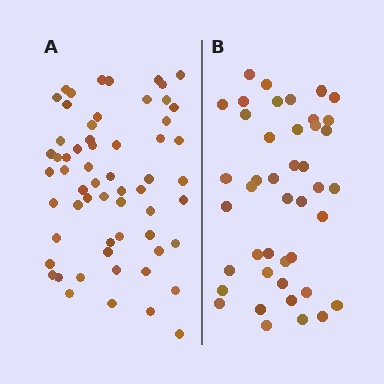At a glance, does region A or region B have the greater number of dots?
Region A (the left region) has more dots.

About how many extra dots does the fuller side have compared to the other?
Region A has approximately 15 more dots than region B.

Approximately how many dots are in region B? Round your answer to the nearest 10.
About 40 dots. (The exact count is 43, which rounds to 40.)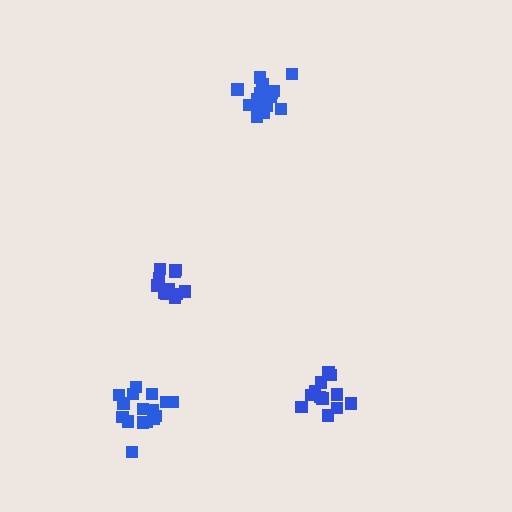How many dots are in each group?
Group 1: 18 dots, Group 2: 12 dots, Group 3: 16 dots, Group 4: 12 dots (58 total).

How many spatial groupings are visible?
There are 4 spatial groupings.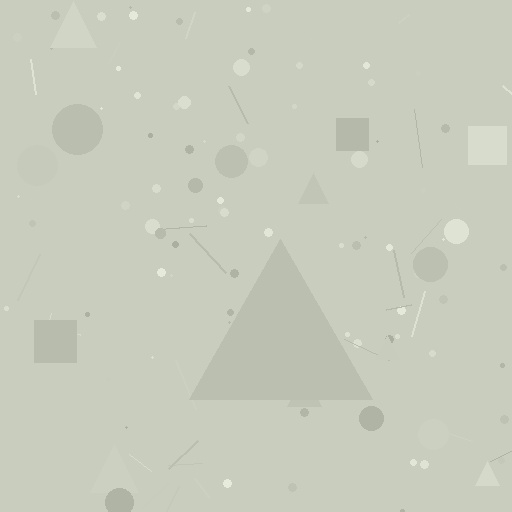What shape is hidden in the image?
A triangle is hidden in the image.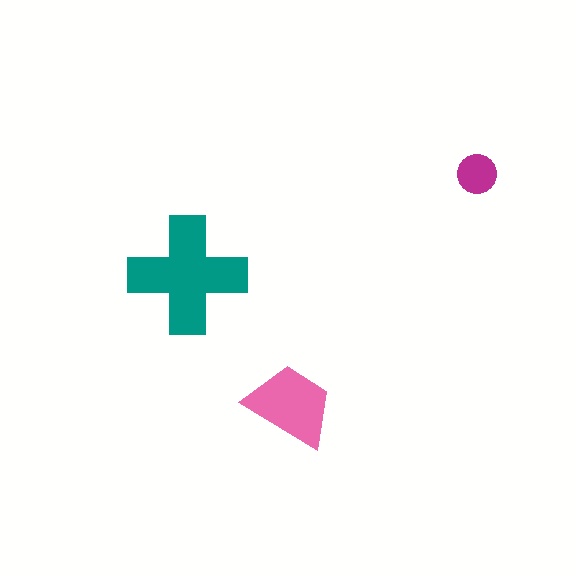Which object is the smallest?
The magenta circle.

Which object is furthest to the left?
The teal cross is leftmost.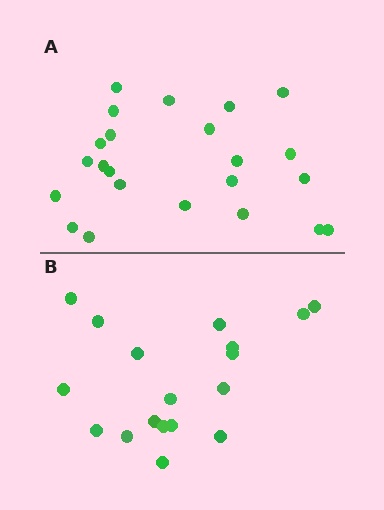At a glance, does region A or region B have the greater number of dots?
Region A (the top region) has more dots.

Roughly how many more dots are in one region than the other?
Region A has about 5 more dots than region B.